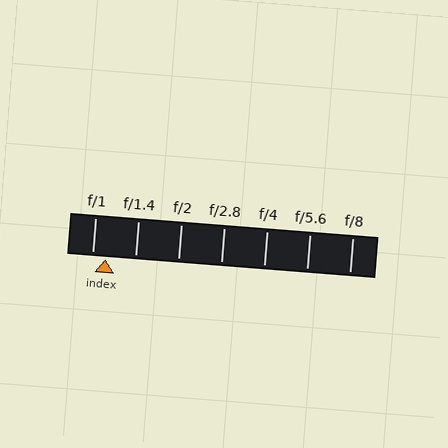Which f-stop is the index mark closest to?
The index mark is closest to f/1.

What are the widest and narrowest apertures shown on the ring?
The widest aperture shown is f/1 and the narrowest is f/8.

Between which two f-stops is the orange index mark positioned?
The index mark is between f/1 and f/1.4.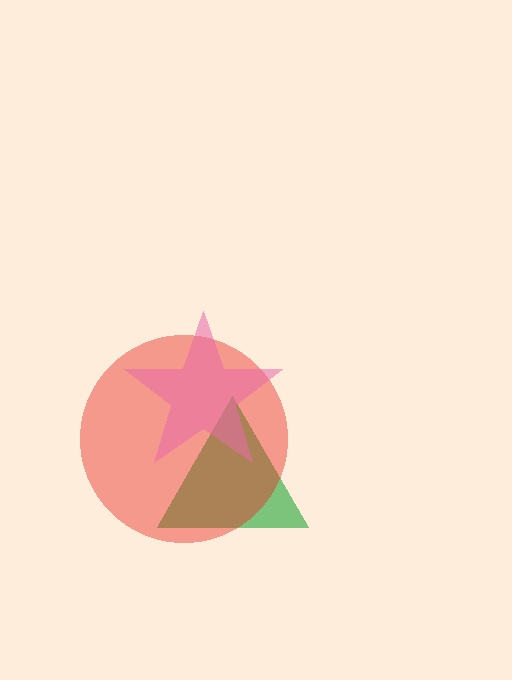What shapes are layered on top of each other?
The layered shapes are: a green triangle, a red circle, a pink star.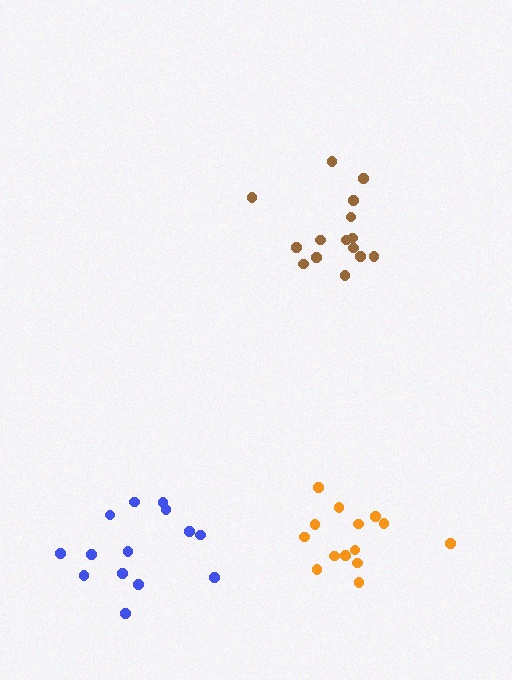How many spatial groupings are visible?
There are 3 spatial groupings.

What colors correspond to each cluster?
The clusters are colored: blue, orange, brown.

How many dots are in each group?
Group 1: 14 dots, Group 2: 14 dots, Group 3: 15 dots (43 total).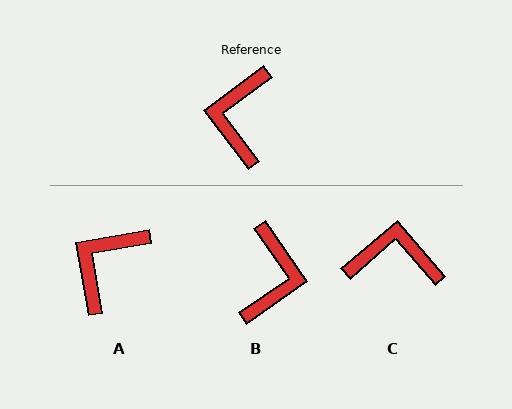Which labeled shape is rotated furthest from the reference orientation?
B, about 178 degrees away.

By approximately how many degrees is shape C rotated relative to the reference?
Approximately 86 degrees clockwise.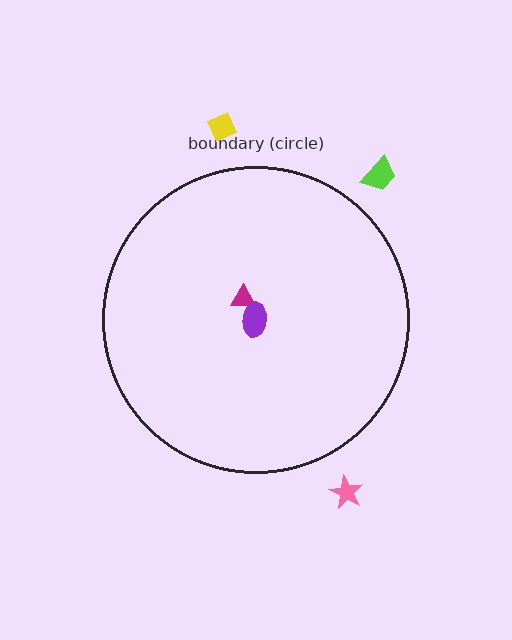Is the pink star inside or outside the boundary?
Outside.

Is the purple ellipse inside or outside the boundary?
Inside.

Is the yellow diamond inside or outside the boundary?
Outside.